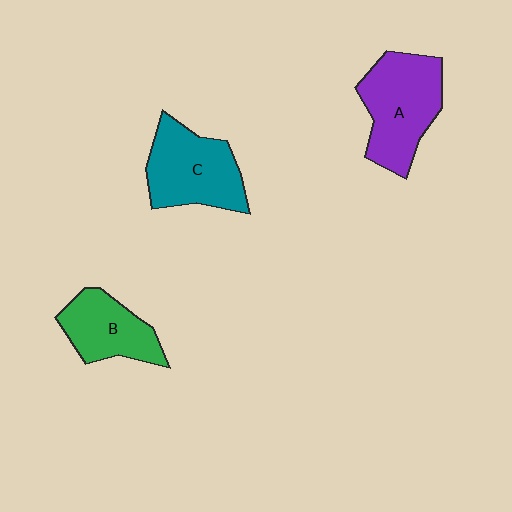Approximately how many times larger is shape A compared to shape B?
Approximately 1.4 times.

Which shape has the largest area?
Shape A (purple).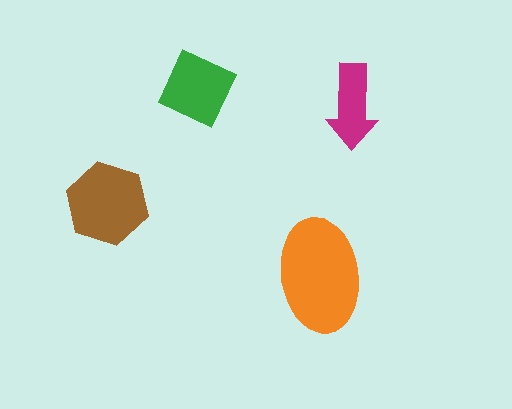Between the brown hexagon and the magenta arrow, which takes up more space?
The brown hexagon.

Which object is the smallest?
The magenta arrow.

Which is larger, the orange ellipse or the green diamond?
The orange ellipse.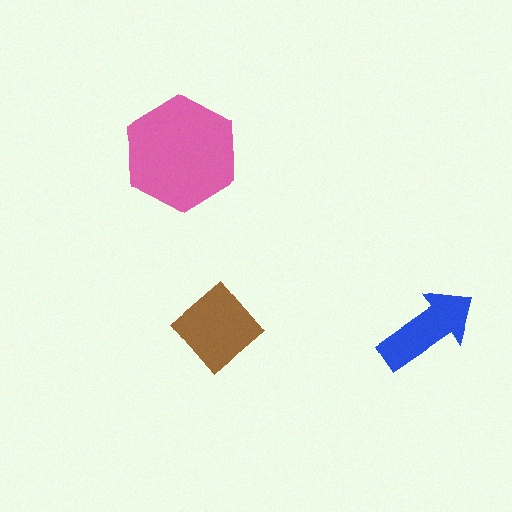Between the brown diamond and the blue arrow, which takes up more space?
The brown diamond.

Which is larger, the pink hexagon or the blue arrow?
The pink hexagon.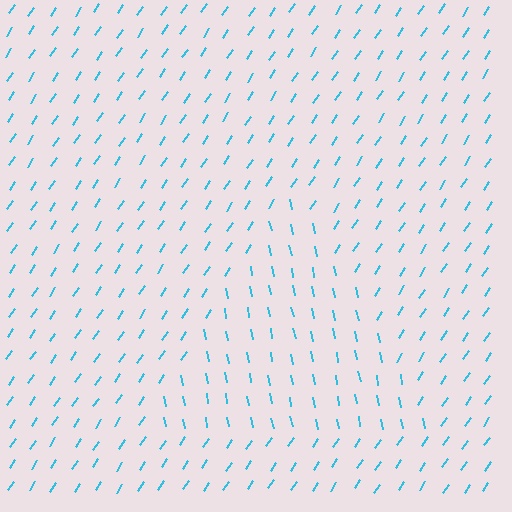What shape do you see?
I see a triangle.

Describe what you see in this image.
The image is filled with small cyan line segments. A triangle region in the image has lines oriented differently from the surrounding lines, creating a visible texture boundary.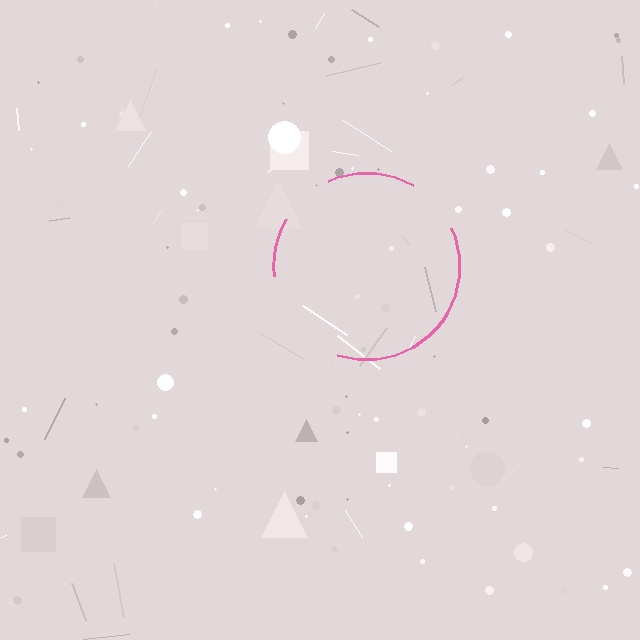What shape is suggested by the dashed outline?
The dashed outline suggests a circle.